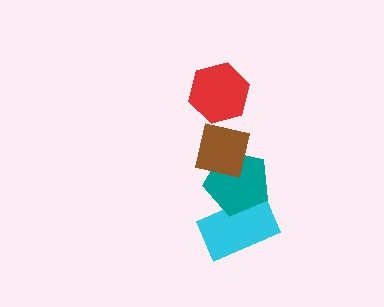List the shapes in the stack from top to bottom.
From top to bottom: the red hexagon, the brown square, the teal pentagon, the cyan rectangle.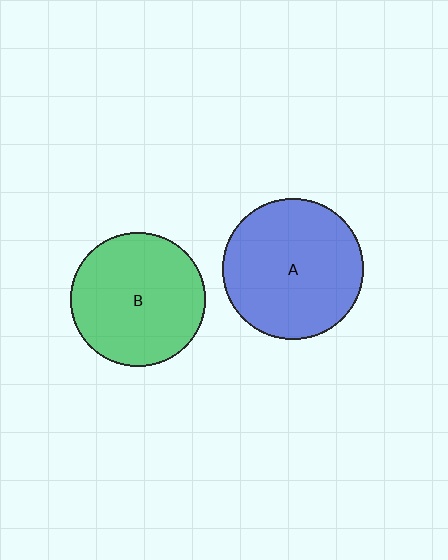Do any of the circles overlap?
No, none of the circles overlap.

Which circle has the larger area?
Circle A (blue).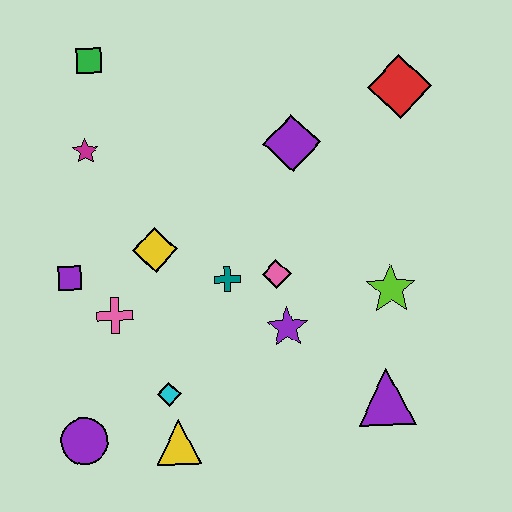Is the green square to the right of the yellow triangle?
No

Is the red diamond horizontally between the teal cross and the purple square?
No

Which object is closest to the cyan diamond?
The yellow triangle is closest to the cyan diamond.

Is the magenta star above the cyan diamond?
Yes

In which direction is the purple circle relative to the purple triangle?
The purple circle is to the left of the purple triangle.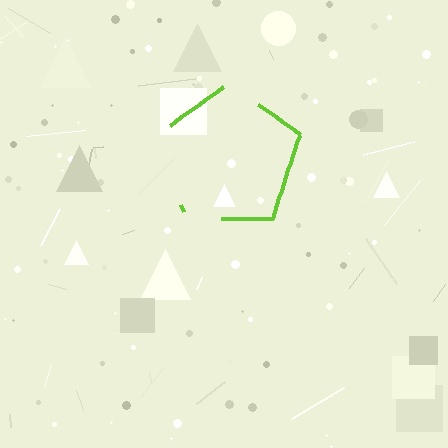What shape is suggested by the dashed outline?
The dashed outline suggests a pentagon.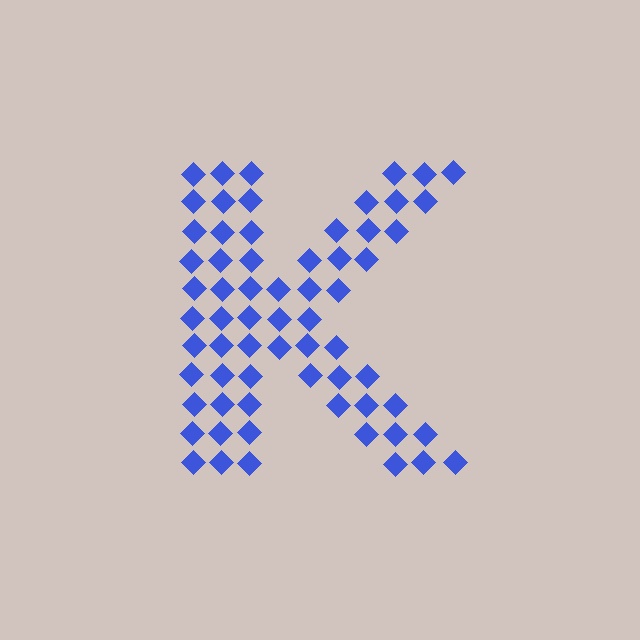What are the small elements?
The small elements are diamonds.